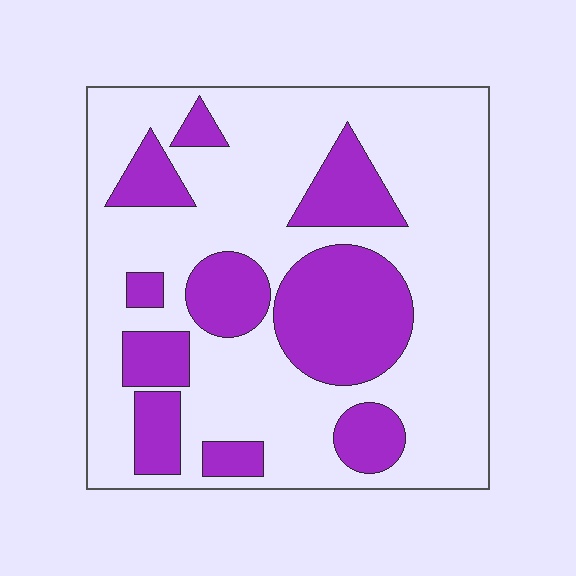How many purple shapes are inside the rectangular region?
10.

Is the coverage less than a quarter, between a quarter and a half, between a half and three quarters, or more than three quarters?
Between a quarter and a half.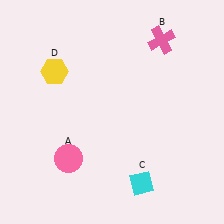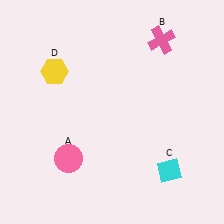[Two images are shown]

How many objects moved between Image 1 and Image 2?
1 object moved between the two images.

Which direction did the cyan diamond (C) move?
The cyan diamond (C) moved right.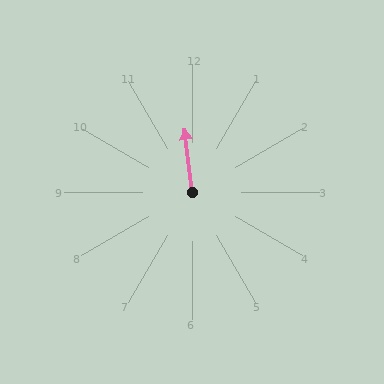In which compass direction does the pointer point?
North.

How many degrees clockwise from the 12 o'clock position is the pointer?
Approximately 354 degrees.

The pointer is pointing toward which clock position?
Roughly 12 o'clock.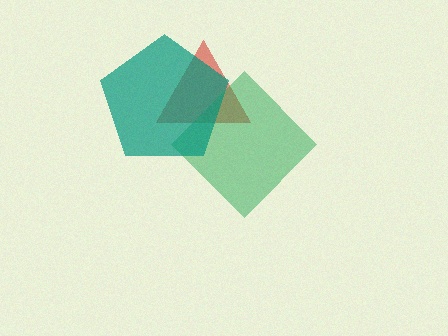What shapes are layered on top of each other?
The layered shapes are: a red triangle, a green diamond, a teal pentagon.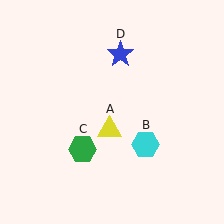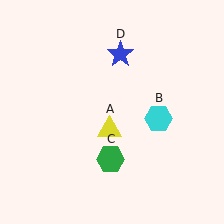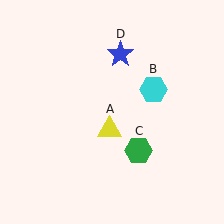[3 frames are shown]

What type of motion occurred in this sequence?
The cyan hexagon (object B), green hexagon (object C) rotated counterclockwise around the center of the scene.